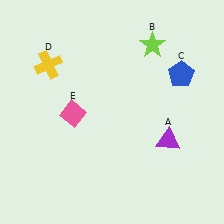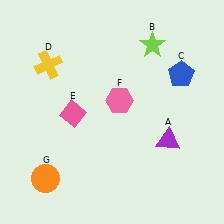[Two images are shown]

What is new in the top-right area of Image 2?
A pink hexagon (F) was added in the top-right area of Image 2.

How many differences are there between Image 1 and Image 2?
There are 2 differences between the two images.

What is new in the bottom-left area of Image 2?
An orange circle (G) was added in the bottom-left area of Image 2.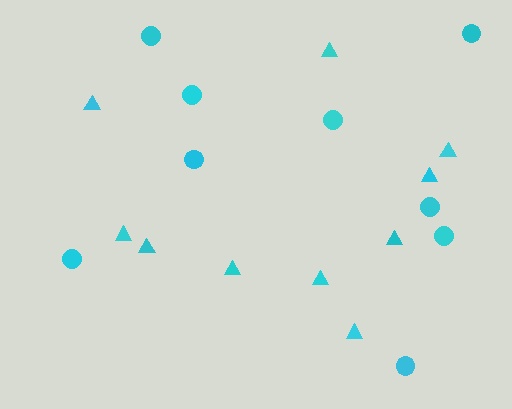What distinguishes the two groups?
There are 2 groups: one group of triangles (10) and one group of circles (9).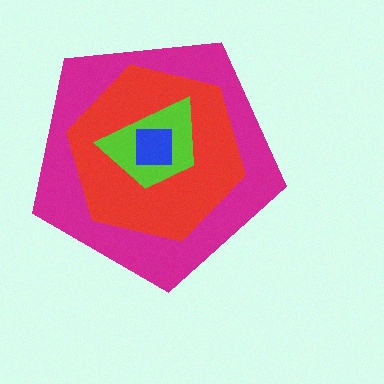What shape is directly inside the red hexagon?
The lime trapezoid.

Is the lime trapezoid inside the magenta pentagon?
Yes.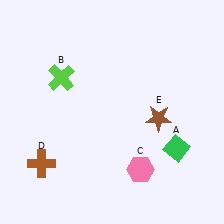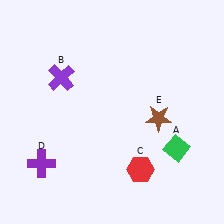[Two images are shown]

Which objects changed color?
B changed from lime to purple. C changed from pink to red. D changed from brown to purple.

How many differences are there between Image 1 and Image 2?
There are 3 differences between the two images.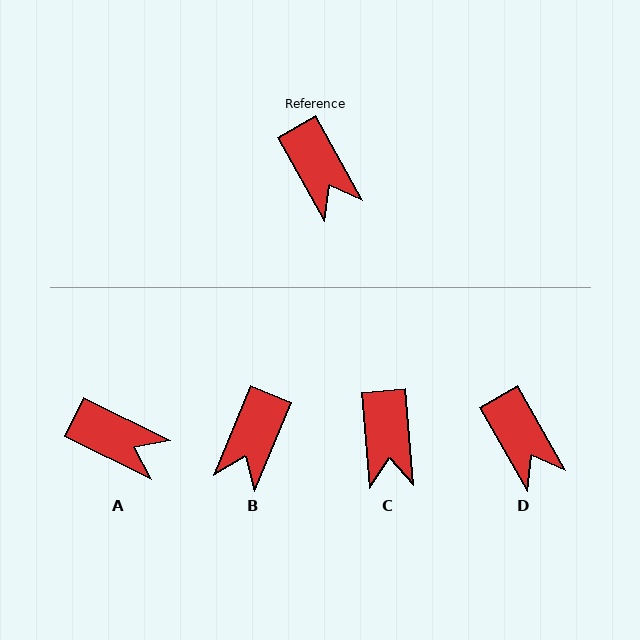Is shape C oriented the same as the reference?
No, it is off by about 25 degrees.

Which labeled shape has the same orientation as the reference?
D.